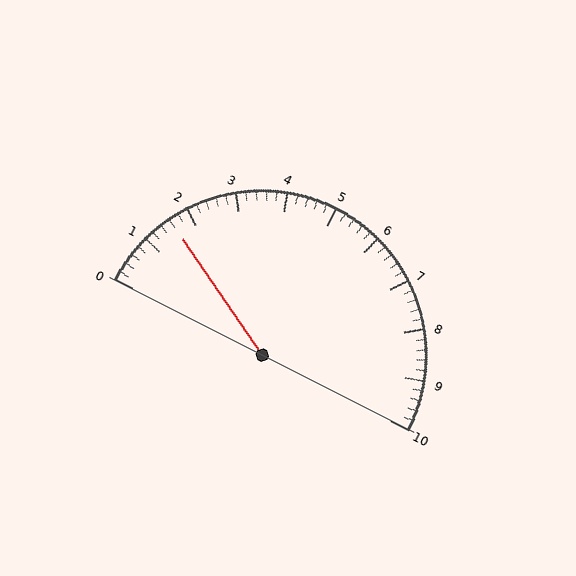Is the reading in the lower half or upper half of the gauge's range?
The reading is in the lower half of the range (0 to 10).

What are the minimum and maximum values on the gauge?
The gauge ranges from 0 to 10.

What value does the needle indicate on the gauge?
The needle indicates approximately 1.6.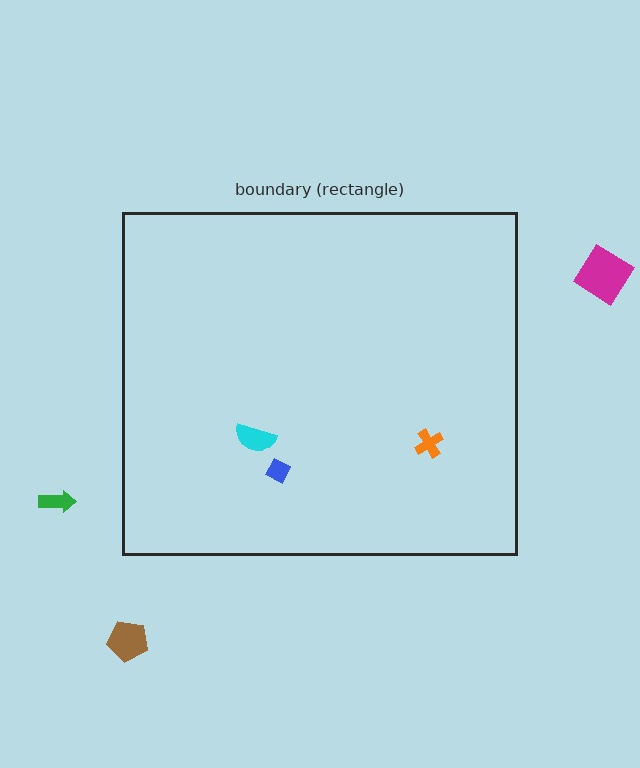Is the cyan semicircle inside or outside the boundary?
Inside.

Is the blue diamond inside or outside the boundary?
Inside.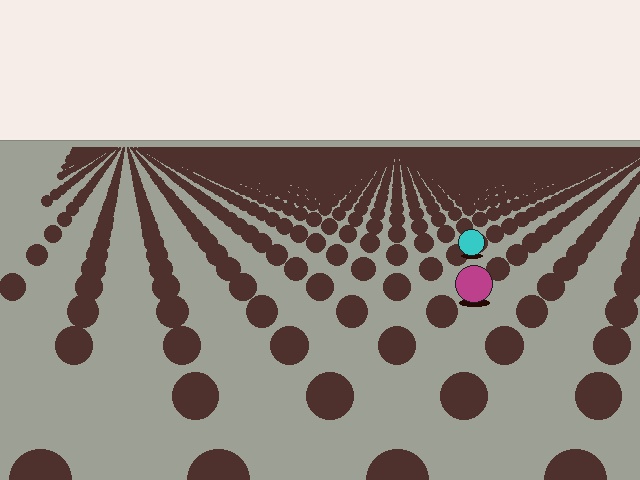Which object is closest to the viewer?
The magenta circle is closest. The texture marks near it are larger and more spread out.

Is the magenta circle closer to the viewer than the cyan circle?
Yes. The magenta circle is closer — you can tell from the texture gradient: the ground texture is coarser near it.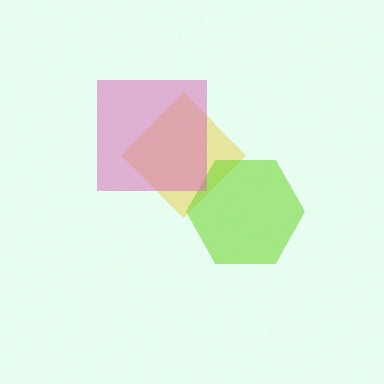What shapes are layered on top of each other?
The layered shapes are: a yellow diamond, a lime hexagon, a pink square.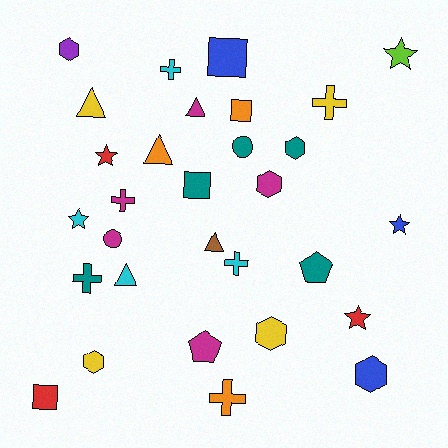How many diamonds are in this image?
There are no diamonds.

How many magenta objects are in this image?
There are 5 magenta objects.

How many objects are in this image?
There are 30 objects.